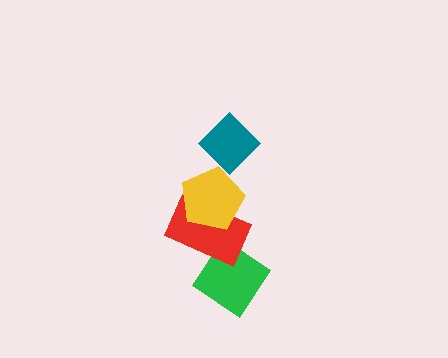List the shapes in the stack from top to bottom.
From top to bottom: the teal diamond, the yellow pentagon, the red rectangle, the green diamond.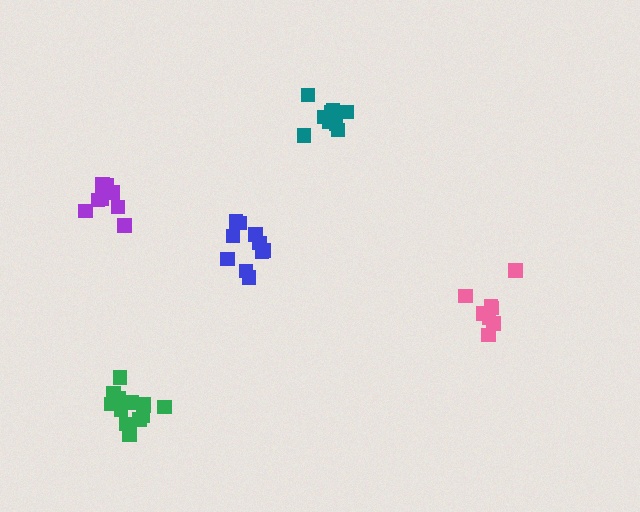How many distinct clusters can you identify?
There are 5 distinct clusters.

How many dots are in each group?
Group 1: 13 dots, Group 2: 8 dots, Group 3: 9 dots, Group 4: 10 dots, Group 5: 8 dots (48 total).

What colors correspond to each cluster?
The clusters are colored: green, purple, teal, blue, pink.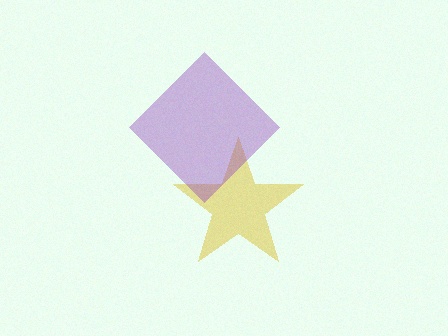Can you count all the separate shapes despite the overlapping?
Yes, there are 2 separate shapes.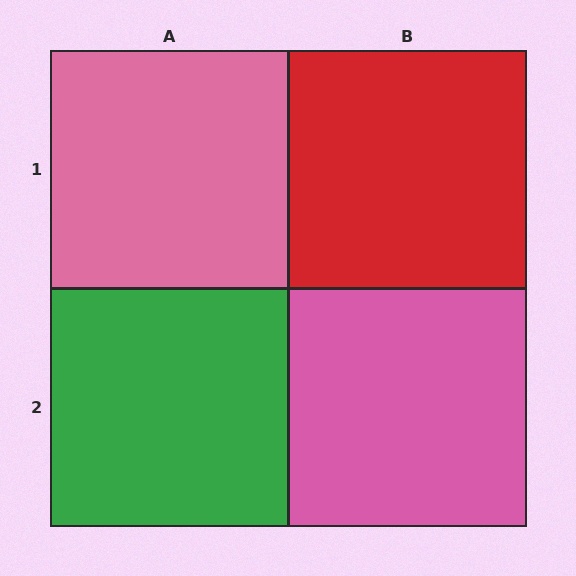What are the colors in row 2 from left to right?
Green, pink.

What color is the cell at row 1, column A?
Pink.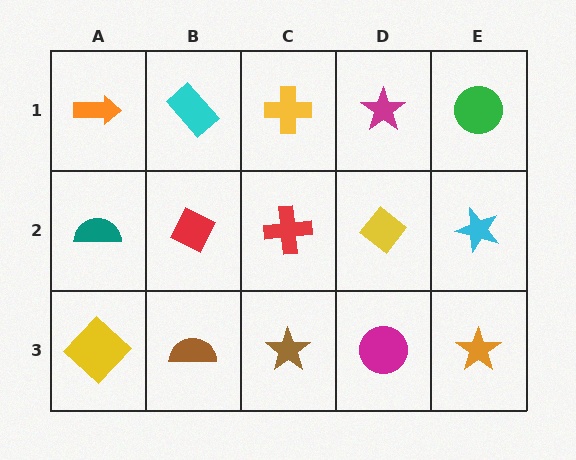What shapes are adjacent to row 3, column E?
A cyan star (row 2, column E), a magenta circle (row 3, column D).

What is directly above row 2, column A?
An orange arrow.